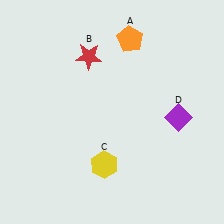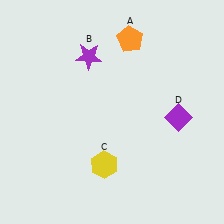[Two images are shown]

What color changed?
The star (B) changed from red in Image 1 to purple in Image 2.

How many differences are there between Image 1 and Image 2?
There is 1 difference between the two images.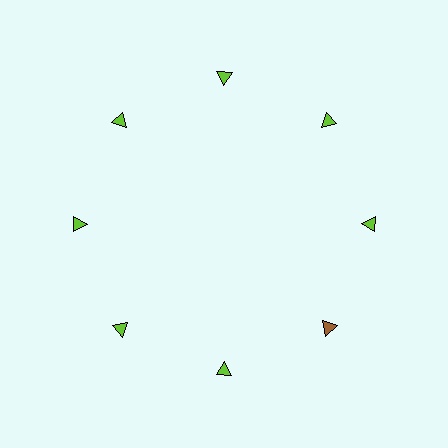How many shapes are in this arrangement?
There are 8 shapes arranged in a ring pattern.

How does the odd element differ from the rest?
It has a different color: brown instead of lime.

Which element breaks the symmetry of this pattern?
The brown triangle at roughly the 4 o'clock position breaks the symmetry. All other shapes are lime triangles.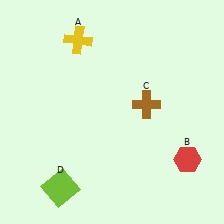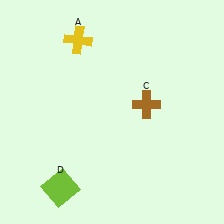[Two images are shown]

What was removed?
The red hexagon (B) was removed in Image 2.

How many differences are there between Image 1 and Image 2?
There is 1 difference between the two images.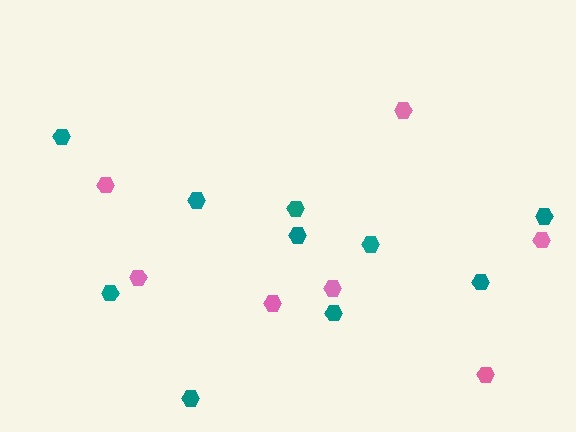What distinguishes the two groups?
There are 2 groups: one group of teal hexagons (10) and one group of pink hexagons (7).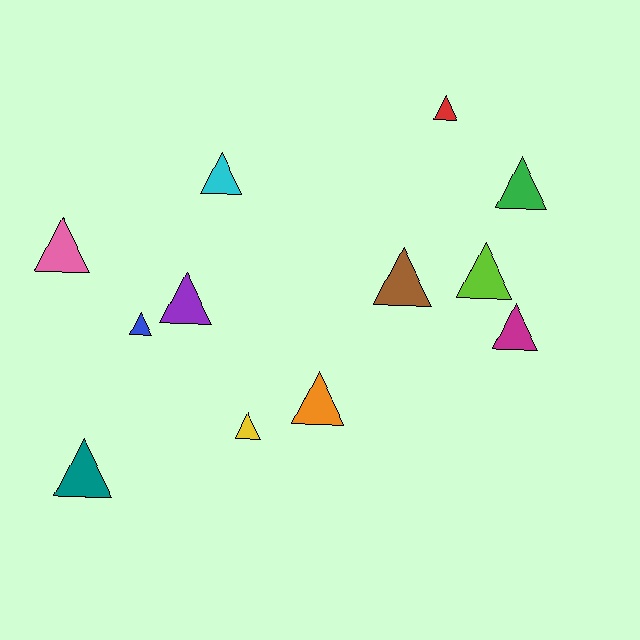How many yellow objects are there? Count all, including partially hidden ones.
There is 1 yellow object.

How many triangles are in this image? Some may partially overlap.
There are 12 triangles.